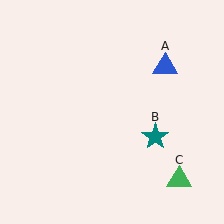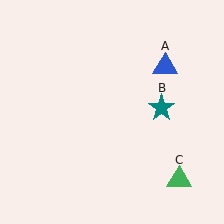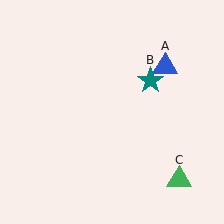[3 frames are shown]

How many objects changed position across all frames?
1 object changed position: teal star (object B).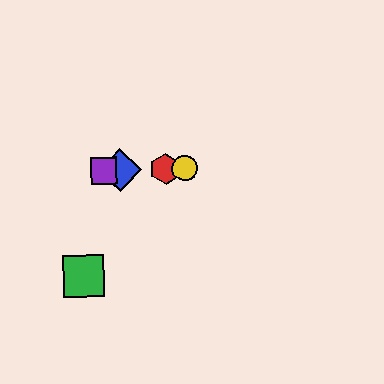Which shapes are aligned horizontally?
The red hexagon, the blue diamond, the yellow circle, the purple square are aligned horizontally.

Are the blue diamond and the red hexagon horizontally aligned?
Yes, both are at y≈170.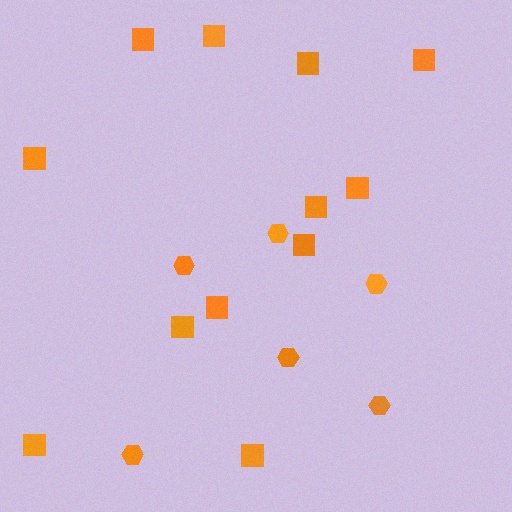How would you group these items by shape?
There are 2 groups: one group of hexagons (6) and one group of squares (12).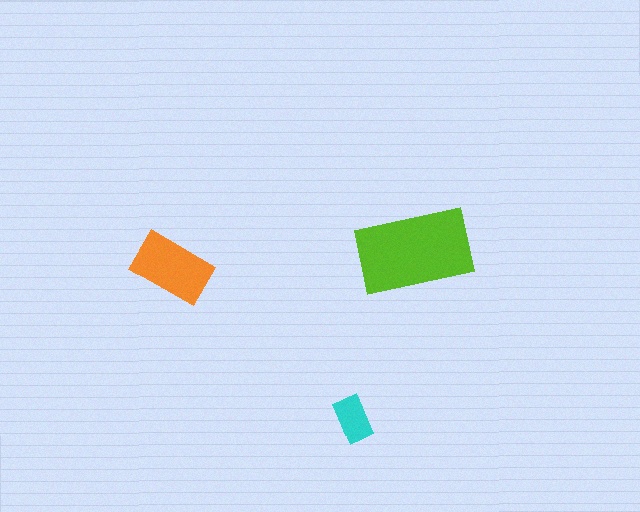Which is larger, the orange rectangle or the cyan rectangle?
The orange one.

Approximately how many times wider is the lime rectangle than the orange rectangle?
About 1.5 times wider.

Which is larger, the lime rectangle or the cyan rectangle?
The lime one.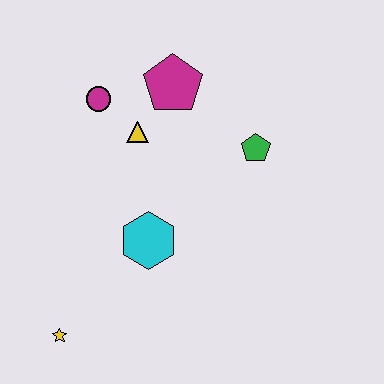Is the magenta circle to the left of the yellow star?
No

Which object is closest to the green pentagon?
The magenta pentagon is closest to the green pentagon.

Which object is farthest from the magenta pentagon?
The yellow star is farthest from the magenta pentagon.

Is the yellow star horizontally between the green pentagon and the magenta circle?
No